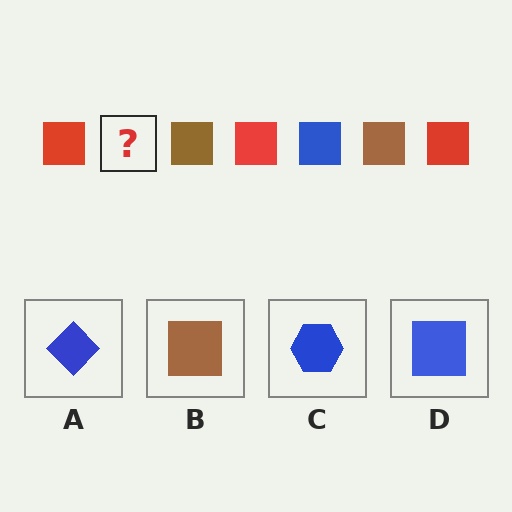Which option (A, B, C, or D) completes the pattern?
D.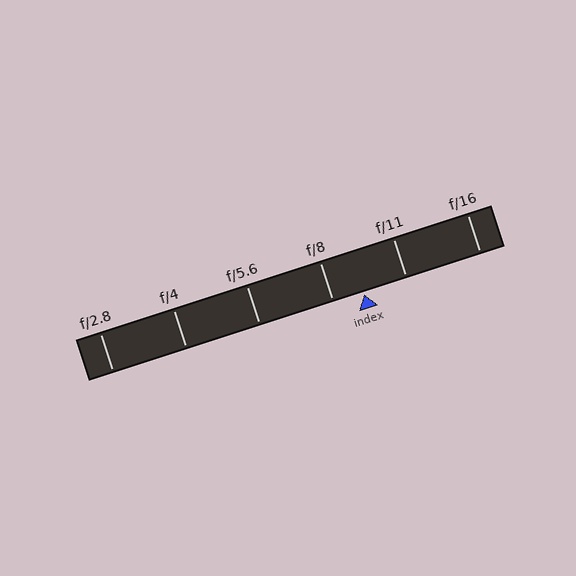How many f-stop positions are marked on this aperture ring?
There are 6 f-stop positions marked.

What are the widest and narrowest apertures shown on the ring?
The widest aperture shown is f/2.8 and the narrowest is f/16.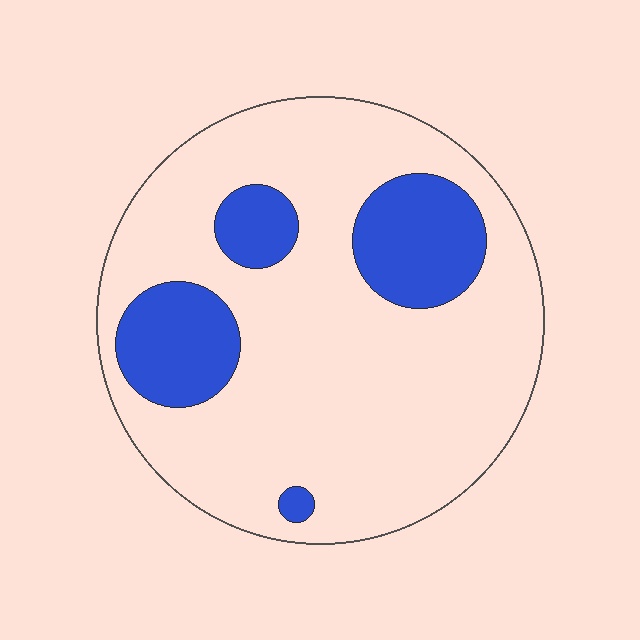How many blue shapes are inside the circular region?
4.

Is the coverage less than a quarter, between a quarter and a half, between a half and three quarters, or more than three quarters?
Less than a quarter.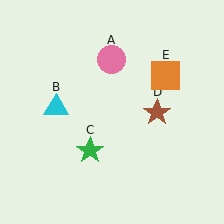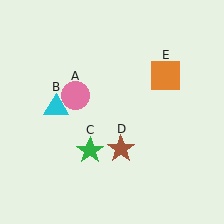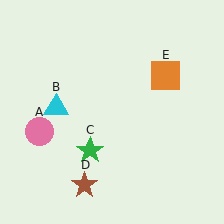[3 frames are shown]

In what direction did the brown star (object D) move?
The brown star (object D) moved down and to the left.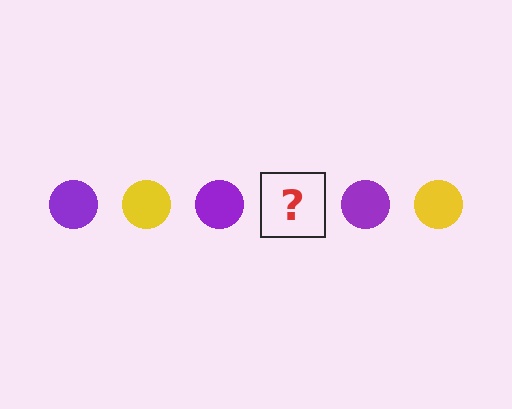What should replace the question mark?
The question mark should be replaced with a yellow circle.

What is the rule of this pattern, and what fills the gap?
The rule is that the pattern cycles through purple, yellow circles. The gap should be filled with a yellow circle.